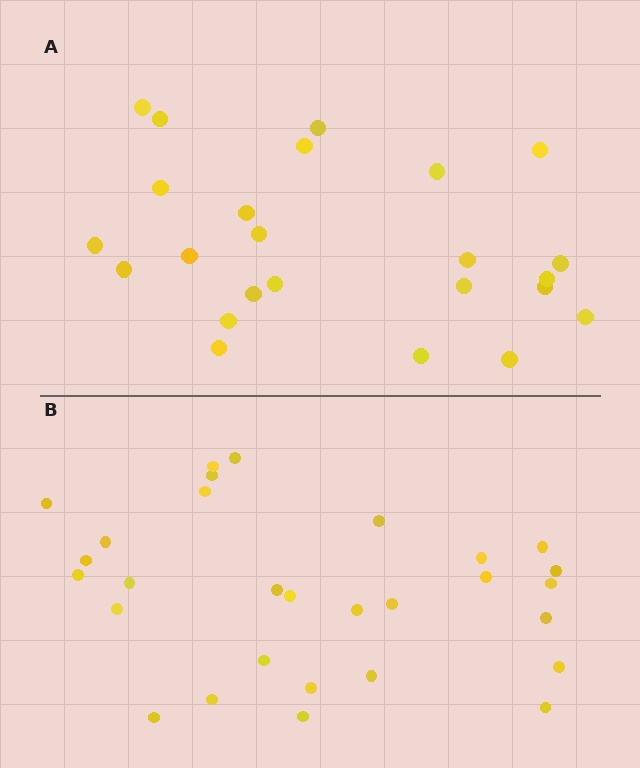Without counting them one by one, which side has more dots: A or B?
Region B (the bottom region) has more dots.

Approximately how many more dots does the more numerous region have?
Region B has about 5 more dots than region A.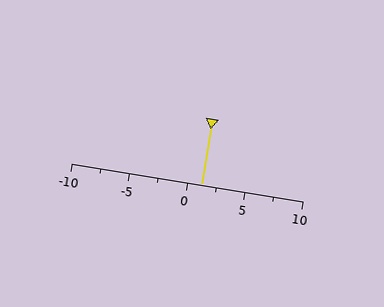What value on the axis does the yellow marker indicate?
The marker indicates approximately 1.2.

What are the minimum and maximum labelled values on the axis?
The axis runs from -10 to 10.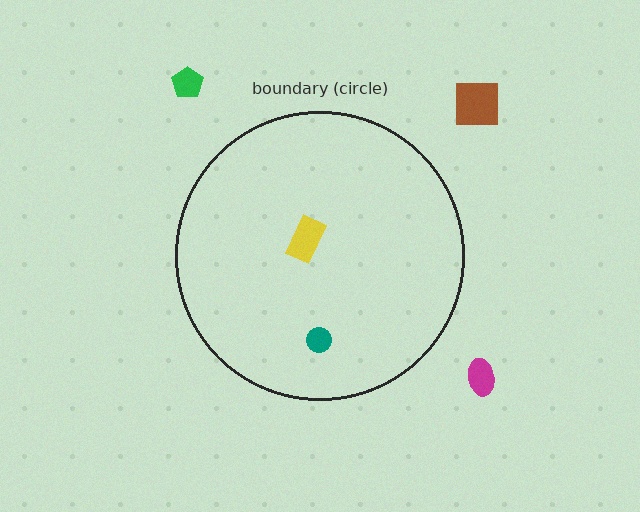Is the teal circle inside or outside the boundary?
Inside.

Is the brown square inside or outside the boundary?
Outside.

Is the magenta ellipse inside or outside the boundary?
Outside.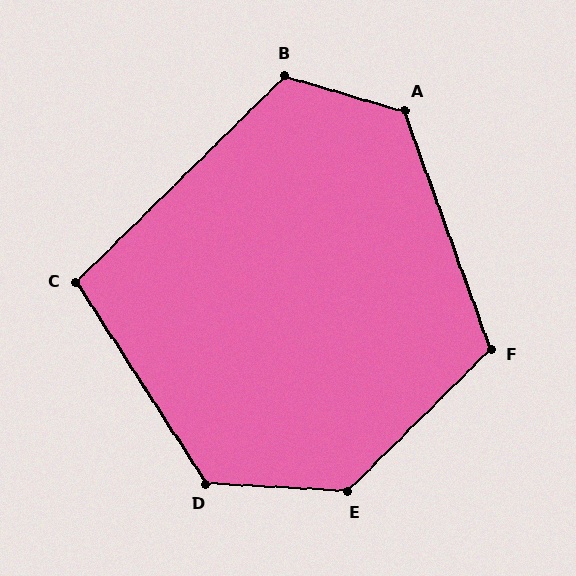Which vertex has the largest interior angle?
E, at approximately 132 degrees.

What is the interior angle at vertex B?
Approximately 119 degrees (obtuse).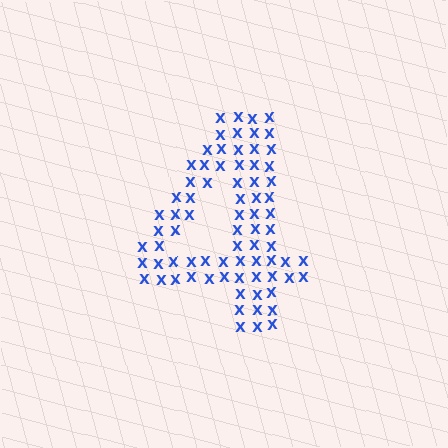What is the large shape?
The large shape is the digit 4.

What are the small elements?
The small elements are letter X's.